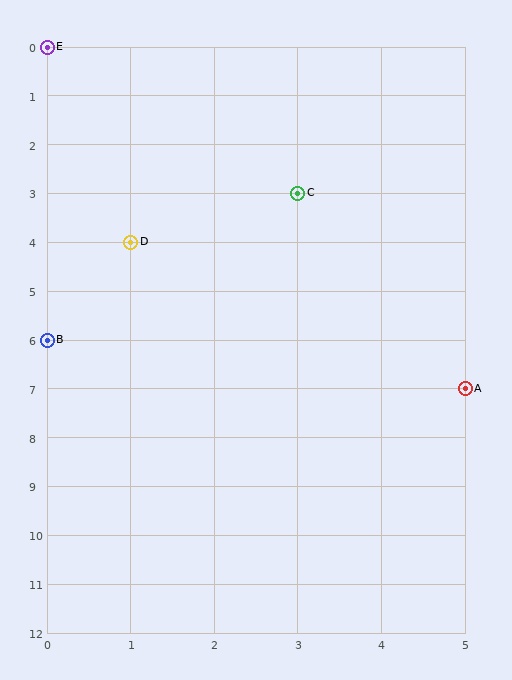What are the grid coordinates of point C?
Point C is at grid coordinates (3, 3).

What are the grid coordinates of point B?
Point B is at grid coordinates (0, 6).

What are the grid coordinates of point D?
Point D is at grid coordinates (1, 4).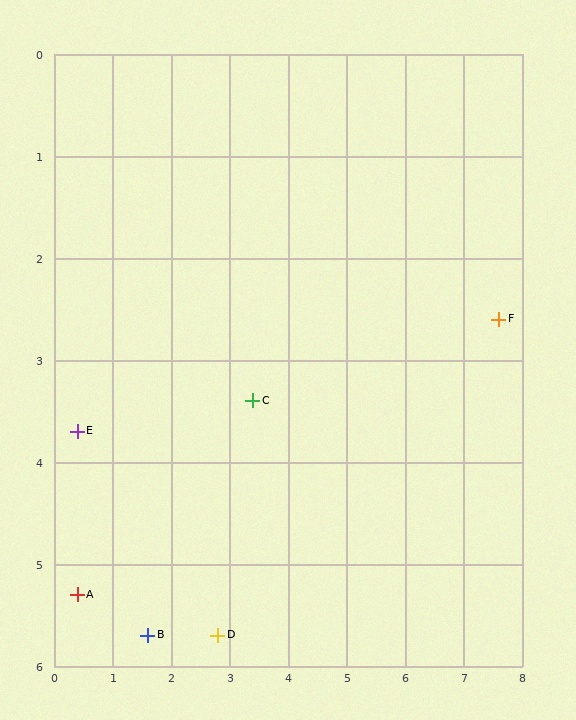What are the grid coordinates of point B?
Point B is at approximately (1.6, 5.7).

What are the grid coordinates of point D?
Point D is at approximately (2.8, 5.7).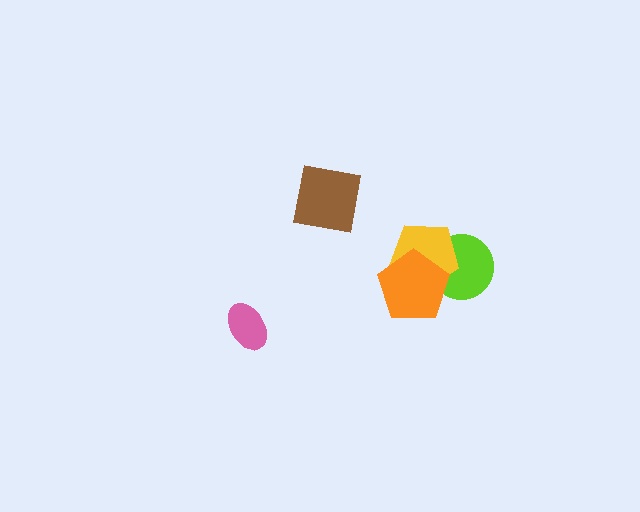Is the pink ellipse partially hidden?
No, no other shape covers it.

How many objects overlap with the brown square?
0 objects overlap with the brown square.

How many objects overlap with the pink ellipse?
0 objects overlap with the pink ellipse.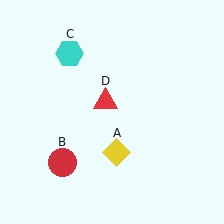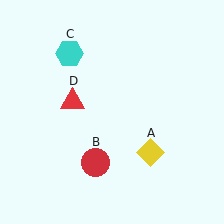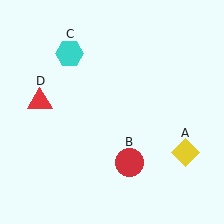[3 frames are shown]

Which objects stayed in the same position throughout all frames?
Cyan hexagon (object C) remained stationary.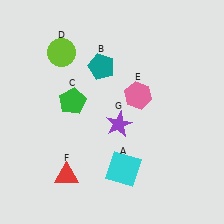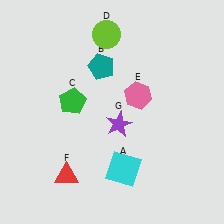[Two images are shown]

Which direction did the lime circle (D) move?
The lime circle (D) moved right.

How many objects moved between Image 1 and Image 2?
1 object moved between the two images.